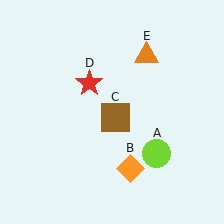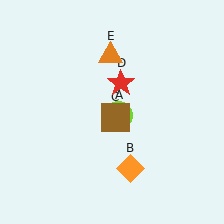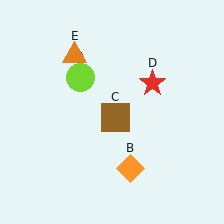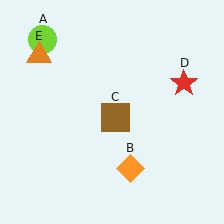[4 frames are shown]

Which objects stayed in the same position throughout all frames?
Orange diamond (object B) and brown square (object C) remained stationary.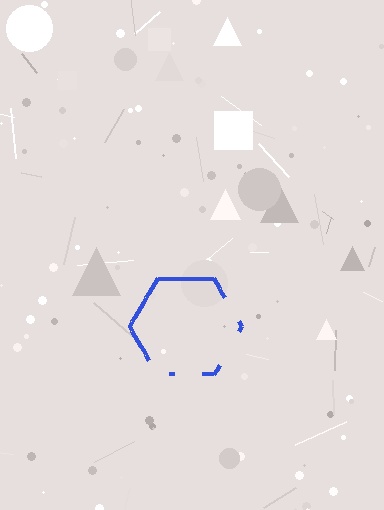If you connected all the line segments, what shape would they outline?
They would outline a hexagon.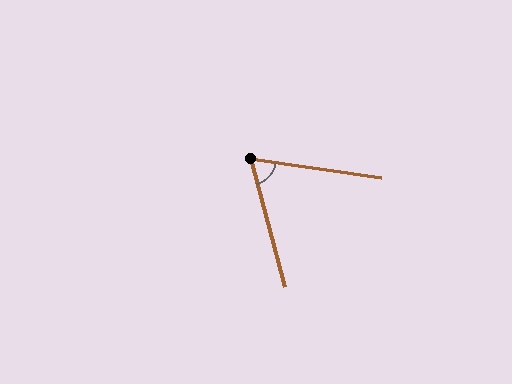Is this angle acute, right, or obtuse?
It is acute.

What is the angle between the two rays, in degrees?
Approximately 67 degrees.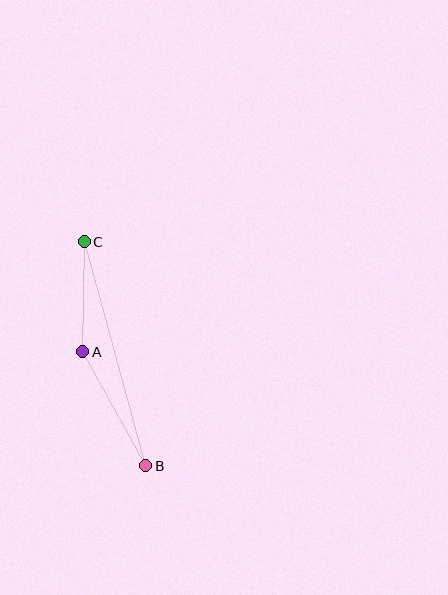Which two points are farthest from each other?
Points B and C are farthest from each other.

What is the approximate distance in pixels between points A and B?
The distance between A and B is approximately 130 pixels.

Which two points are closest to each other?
Points A and C are closest to each other.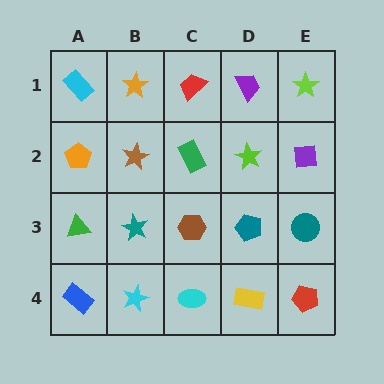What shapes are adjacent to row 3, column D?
A lime star (row 2, column D), a yellow rectangle (row 4, column D), a brown hexagon (row 3, column C), a teal circle (row 3, column E).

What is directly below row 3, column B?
A cyan star.